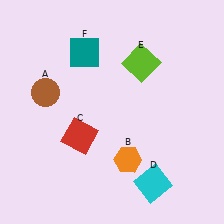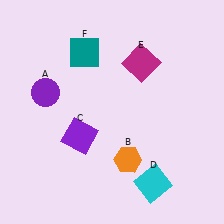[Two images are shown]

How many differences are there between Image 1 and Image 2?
There are 3 differences between the two images.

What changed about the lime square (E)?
In Image 1, E is lime. In Image 2, it changed to magenta.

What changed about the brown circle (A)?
In Image 1, A is brown. In Image 2, it changed to purple.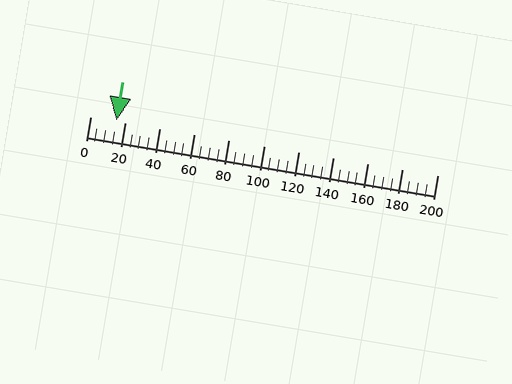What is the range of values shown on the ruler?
The ruler shows values from 0 to 200.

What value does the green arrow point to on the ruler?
The green arrow points to approximately 15.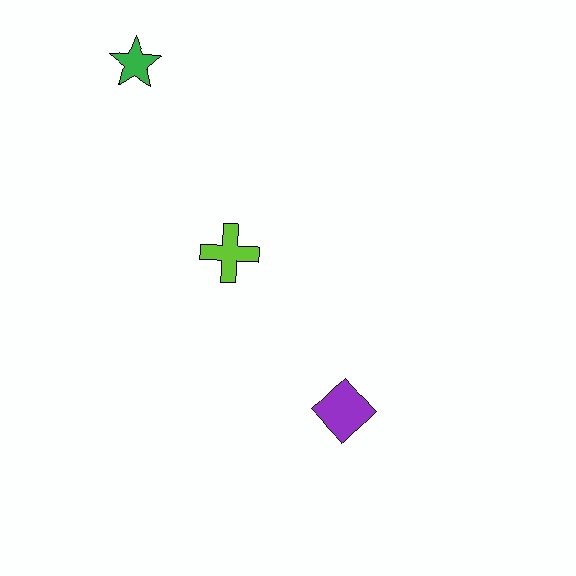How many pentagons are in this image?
There are no pentagons.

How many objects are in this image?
There are 3 objects.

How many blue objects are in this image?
There are no blue objects.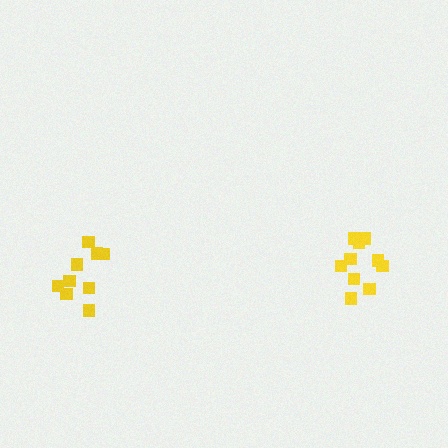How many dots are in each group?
Group 1: 9 dots, Group 2: 10 dots (19 total).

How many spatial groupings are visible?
There are 2 spatial groupings.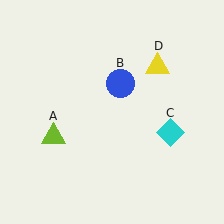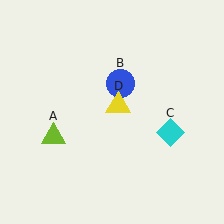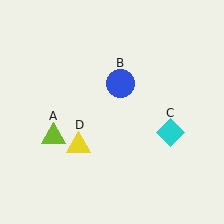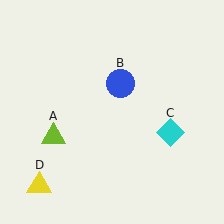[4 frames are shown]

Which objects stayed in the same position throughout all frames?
Lime triangle (object A) and blue circle (object B) and cyan diamond (object C) remained stationary.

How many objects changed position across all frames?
1 object changed position: yellow triangle (object D).